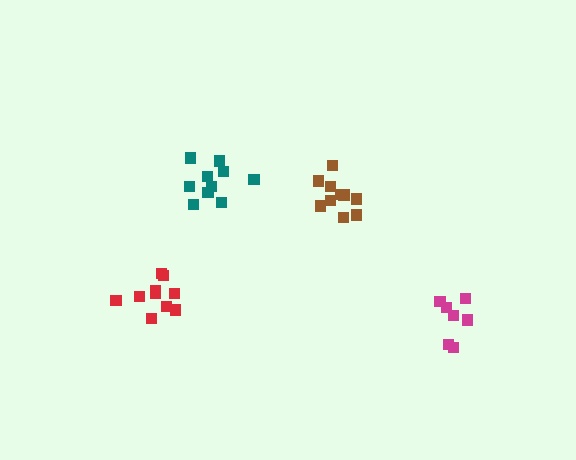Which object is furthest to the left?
The red cluster is leftmost.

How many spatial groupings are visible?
There are 4 spatial groupings.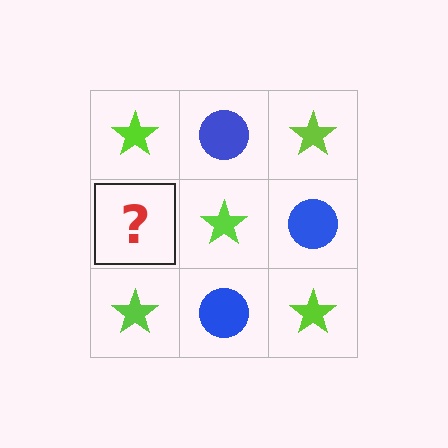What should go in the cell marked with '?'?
The missing cell should contain a blue circle.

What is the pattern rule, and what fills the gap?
The rule is that it alternates lime star and blue circle in a checkerboard pattern. The gap should be filled with a blue circle.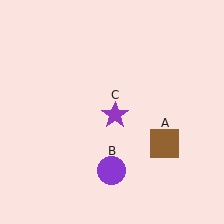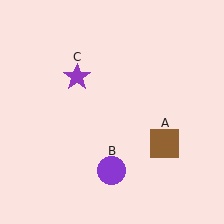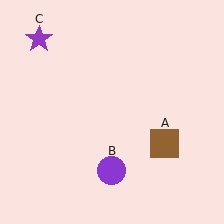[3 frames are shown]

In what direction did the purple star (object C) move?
The purple star (object C) moved up and to the left.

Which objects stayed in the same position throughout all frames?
Brown square (object A) and purple circle (object B) remained stationary.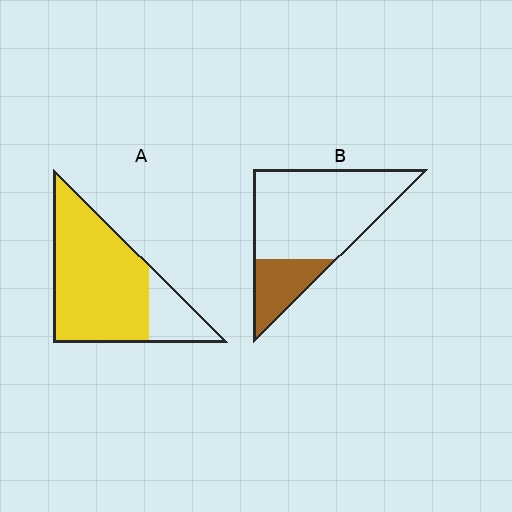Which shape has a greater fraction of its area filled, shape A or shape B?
Shape A.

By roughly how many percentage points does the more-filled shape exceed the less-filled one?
By roughly 55 percentage points (A over B).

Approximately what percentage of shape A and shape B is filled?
A is approximately 80% and B is approximately 25%.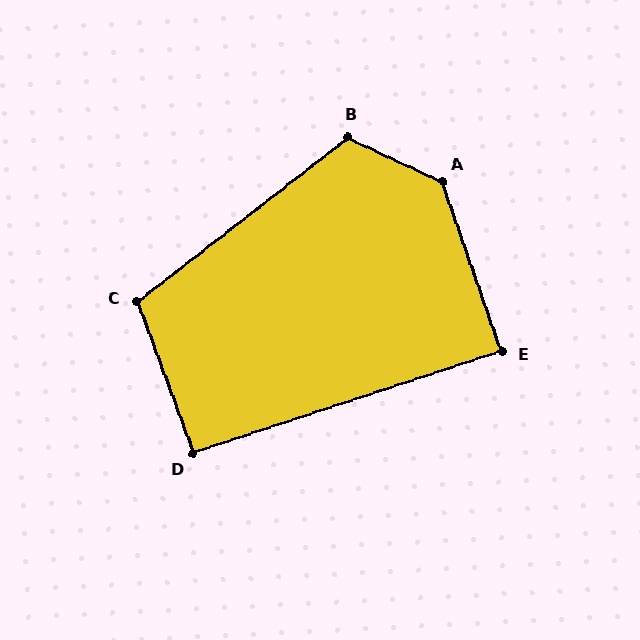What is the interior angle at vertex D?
Approximately 92 degrees (approximately right).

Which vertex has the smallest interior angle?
E, at approximately 89 degrees.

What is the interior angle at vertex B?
Approximately 117 degrees (obtuse).